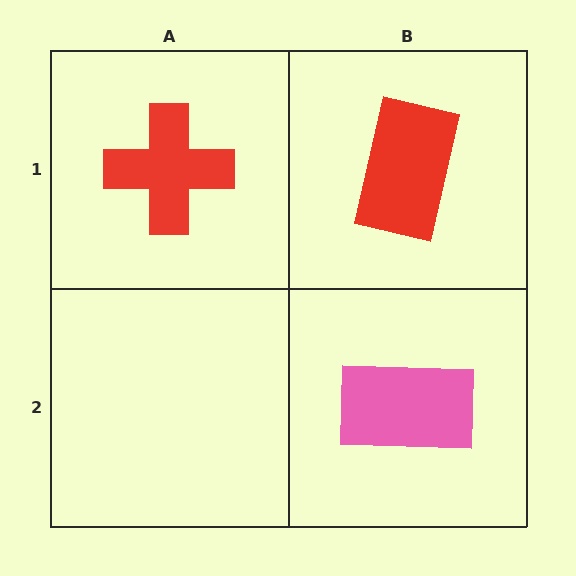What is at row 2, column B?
A pink rectangle.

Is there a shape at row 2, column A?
No, that cell is empty.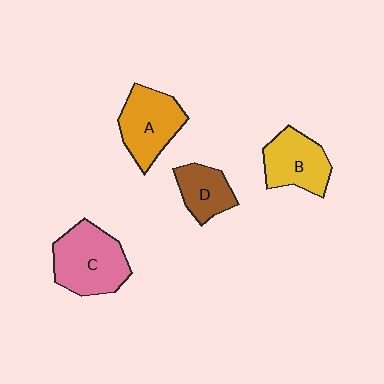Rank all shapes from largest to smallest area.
From largest to smallest: C (pink), A (orange), B (yellow), D (brown).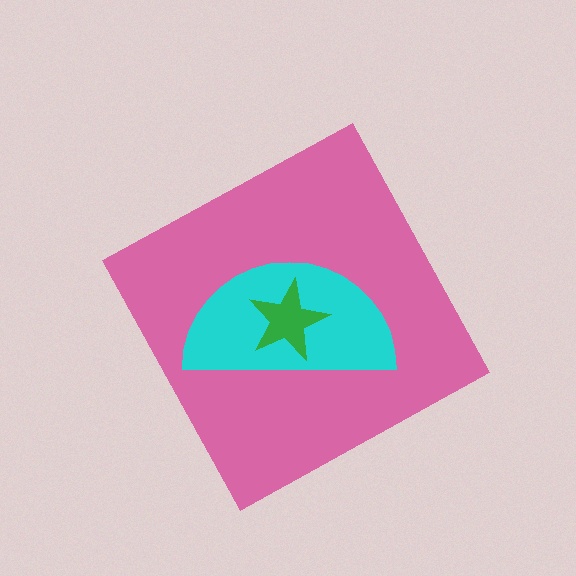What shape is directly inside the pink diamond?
The cyan semicircle.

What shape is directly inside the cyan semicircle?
The green star.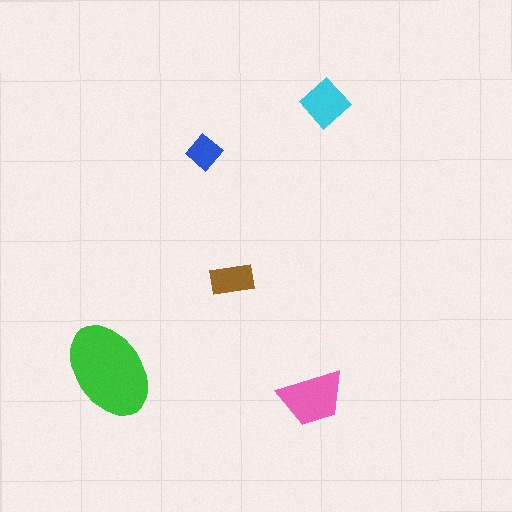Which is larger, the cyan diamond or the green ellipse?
The green ellipse.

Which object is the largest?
The green ellipse.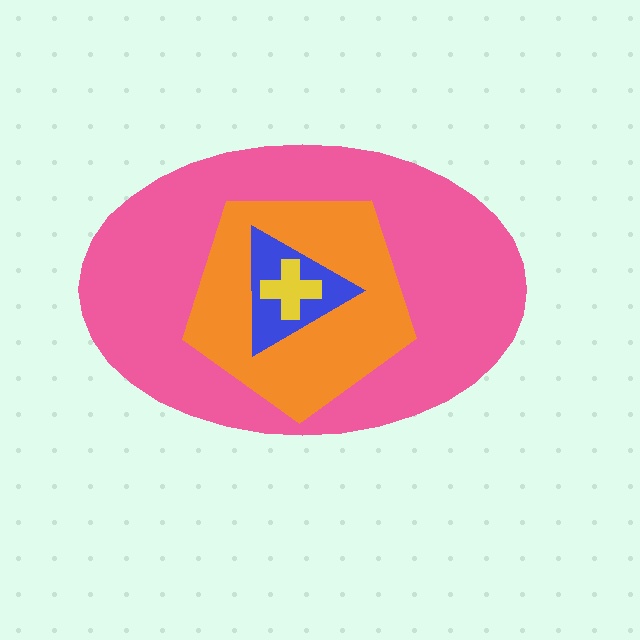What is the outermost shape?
The pink ellipse.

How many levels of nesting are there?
4.